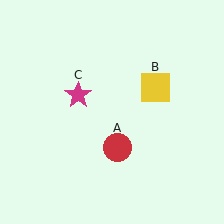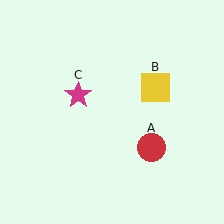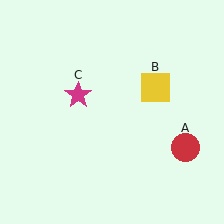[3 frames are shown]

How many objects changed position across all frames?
1 object changed position: red circle (object A).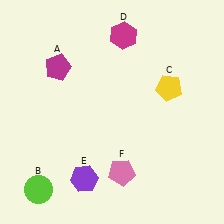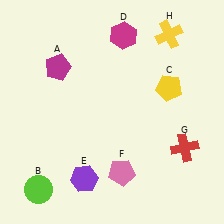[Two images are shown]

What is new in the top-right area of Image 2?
A yellow cross (H) was added in the top-right area of Image 2.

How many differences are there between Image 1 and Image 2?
There are 2 differences between the two images.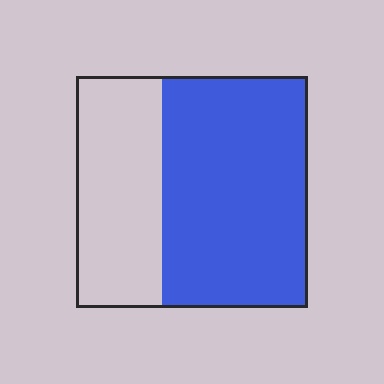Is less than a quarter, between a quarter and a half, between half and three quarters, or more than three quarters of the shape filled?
Between half and three quarters.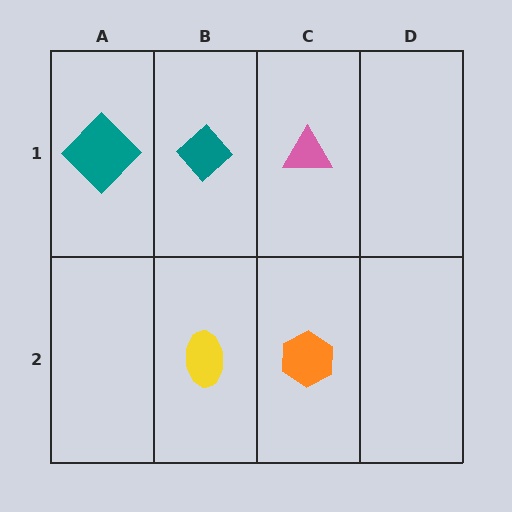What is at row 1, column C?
A pink triangle.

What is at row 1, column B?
A teal diamond.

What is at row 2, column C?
An orange hexagon.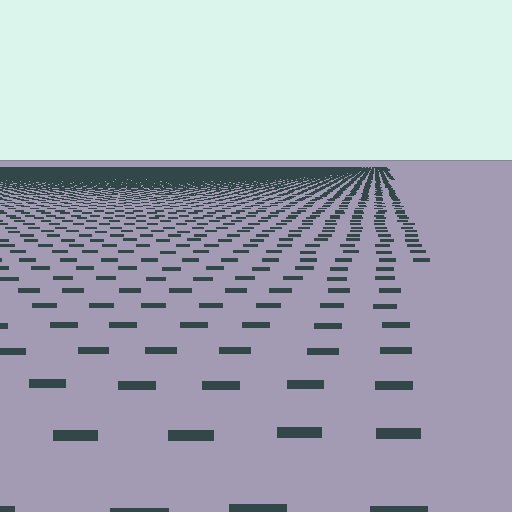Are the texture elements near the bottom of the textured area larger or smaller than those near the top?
Larger. Near the bottom, elements are closer to the viewer and appear at a bigger on-screen size.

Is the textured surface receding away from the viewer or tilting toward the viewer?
The surface is receding away from the viewer. Texture elements get smaller and denser toward the top.